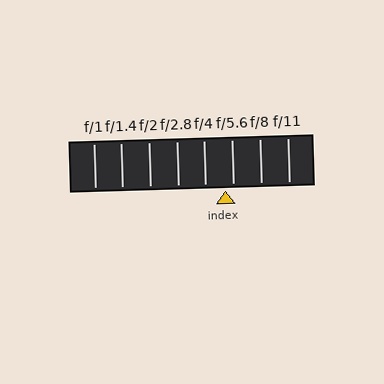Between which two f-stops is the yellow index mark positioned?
The index mark is between f/4 and f/5.6.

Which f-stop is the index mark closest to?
The index mark is closest to f/5.6.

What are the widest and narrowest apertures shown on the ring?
The widest aperture shown is f/1 and the narrowest is f/11.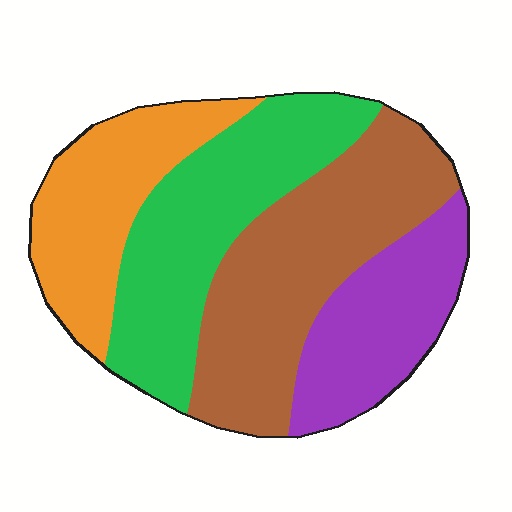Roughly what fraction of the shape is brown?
Brown takes up between a sixth and a third of the shape.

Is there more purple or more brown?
Brown.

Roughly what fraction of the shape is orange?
Orange takes up about one fifth (1/5) of the shape.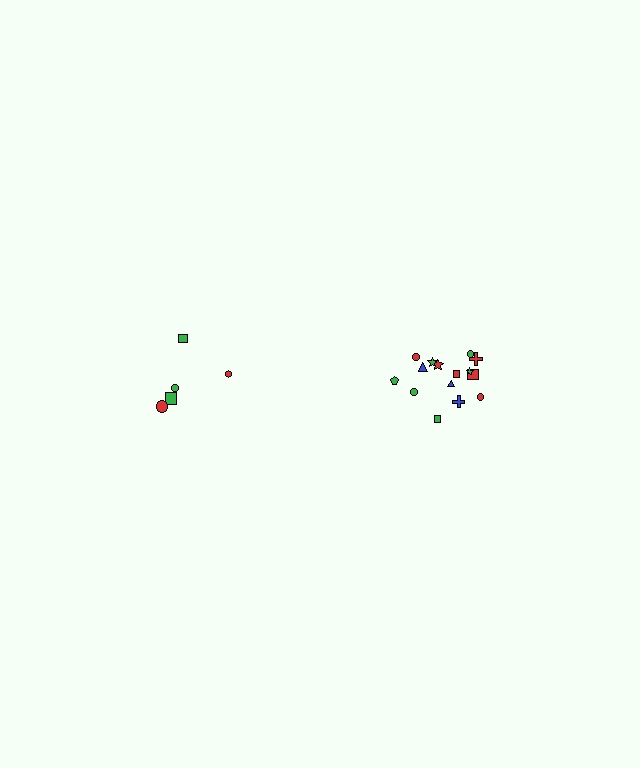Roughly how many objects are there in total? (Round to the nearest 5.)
Roughly 20 objects in total.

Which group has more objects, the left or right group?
The right group.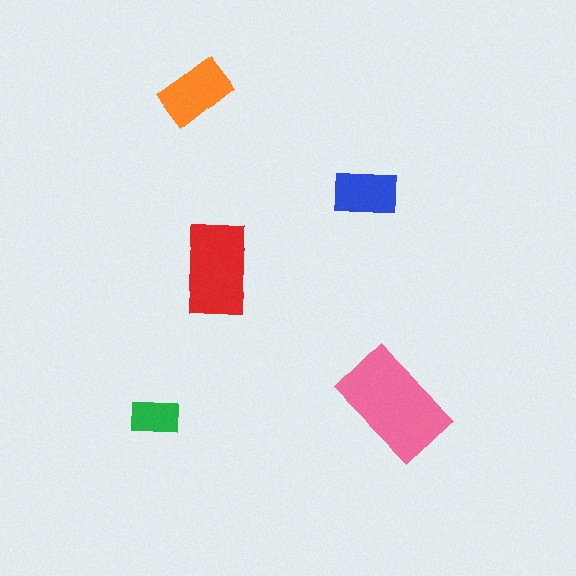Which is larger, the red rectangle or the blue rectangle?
The red one.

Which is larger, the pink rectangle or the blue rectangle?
The pink one.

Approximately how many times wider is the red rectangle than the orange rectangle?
About 1.5 times wider.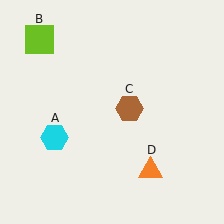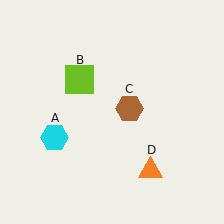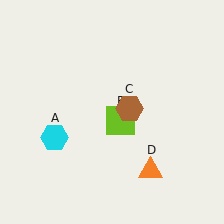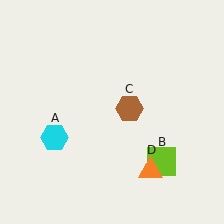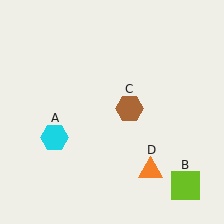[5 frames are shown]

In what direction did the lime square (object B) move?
The lime square (object B) moved down and to the right.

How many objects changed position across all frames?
1 object changed position: lime square (object B).